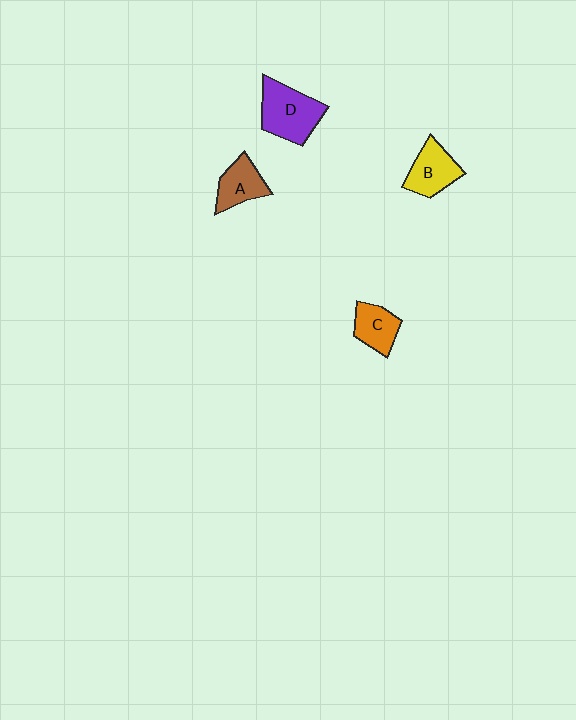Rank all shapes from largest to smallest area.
From largest to smallest: D (purple), B (yellow), A (brown), C (orange).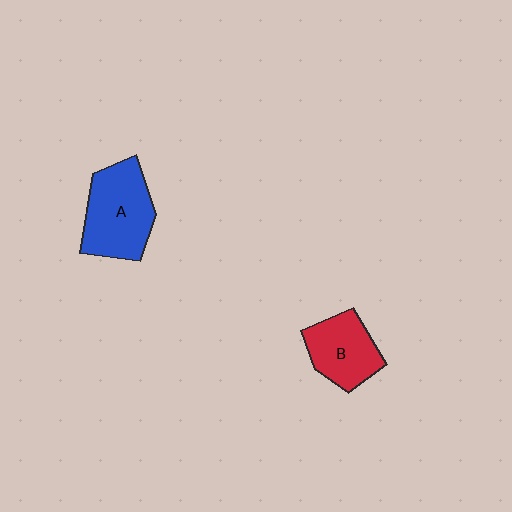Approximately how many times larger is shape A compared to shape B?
Approximately 1.4 times.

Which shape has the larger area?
Shape A (blue).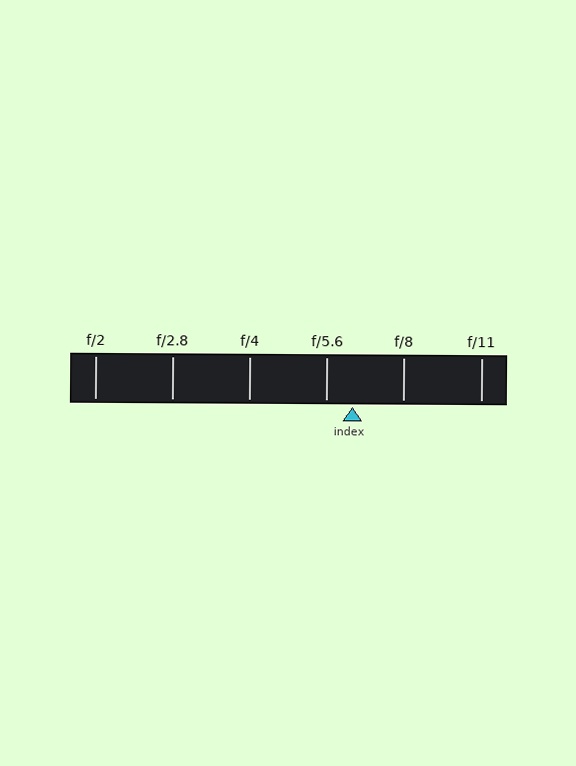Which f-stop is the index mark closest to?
The index mark is closest to f/5.6.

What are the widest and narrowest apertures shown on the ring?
The widest aperture shown is f/2 and the narrowest is f/11.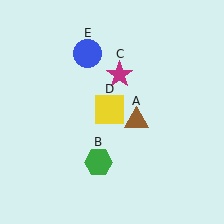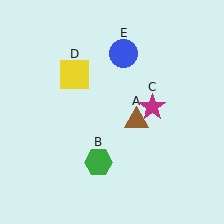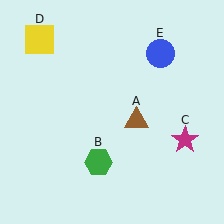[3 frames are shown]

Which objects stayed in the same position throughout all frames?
Brown triangle (object A) and green hexagon (object B) remained stationary.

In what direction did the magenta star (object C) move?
The magenta star (object C) moved down and to the right.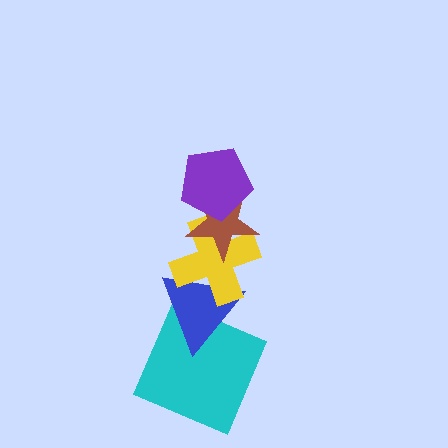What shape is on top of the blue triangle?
The yellow cross is on top of the blue triangle.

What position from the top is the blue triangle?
The blue triangle is 4th from the top.